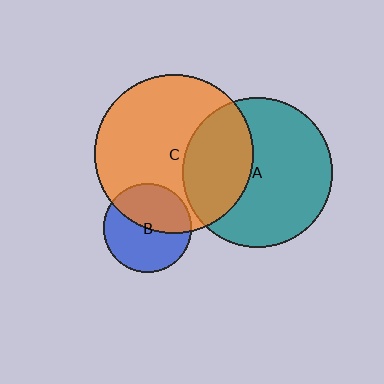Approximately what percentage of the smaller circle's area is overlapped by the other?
Approximately 35%.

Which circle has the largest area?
Circle C (orange).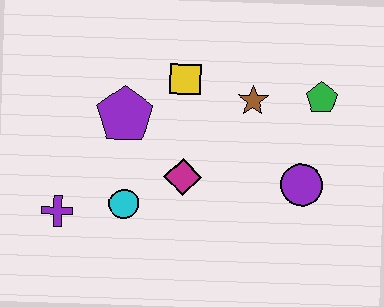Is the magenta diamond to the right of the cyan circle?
Yes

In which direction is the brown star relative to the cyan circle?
The brown star is to the right of the cyan circle.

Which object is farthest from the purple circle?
The purple cross is farthest from the purple circle.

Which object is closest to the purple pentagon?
The yellow square is closest to the purple pentagon.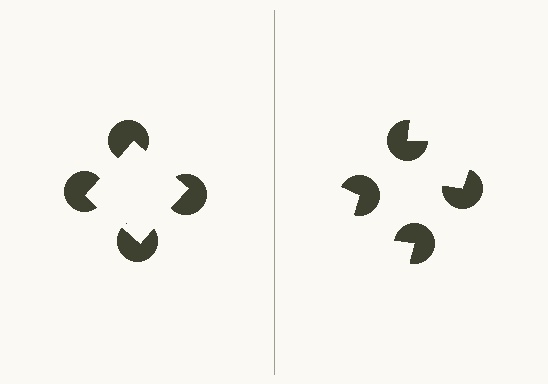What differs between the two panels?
The pac-man discs are positioned identically on both sides; only the wedge orientations differ. On the left they align to a square; on the right they are misaligned.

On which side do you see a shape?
An illusory square appears on the left side. On the right side the wedge cuts are rotated, so no coherent shape forms.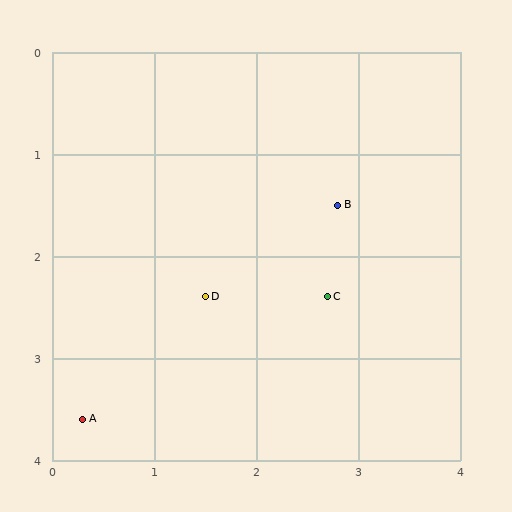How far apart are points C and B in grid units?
Points C and B are about 0.9 grid units apart.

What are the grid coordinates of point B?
Point B is at approximately (2.8, 1.5).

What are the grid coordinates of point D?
Point D is at approximately (1.5, 2.4).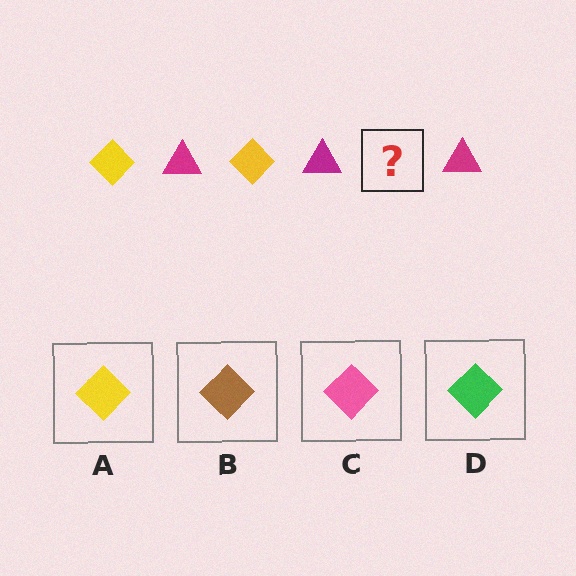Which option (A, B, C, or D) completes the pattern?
A.